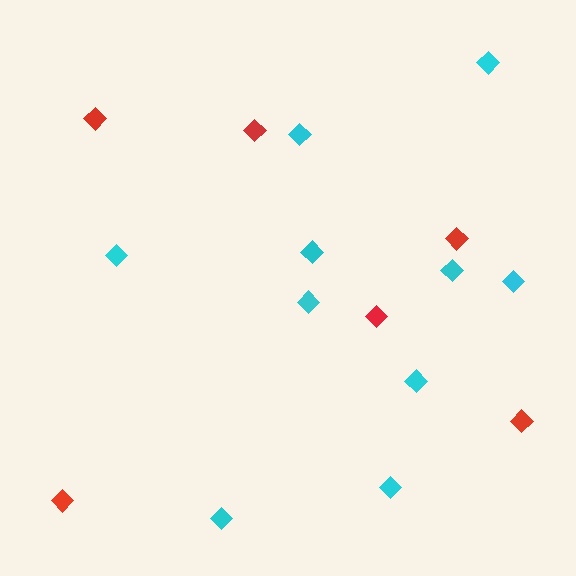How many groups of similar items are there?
There are 2 groups: one group of red diamonds (6) and one group of cyan diamonds (10).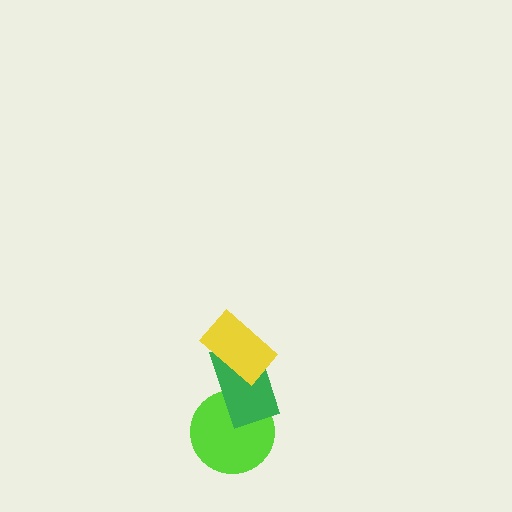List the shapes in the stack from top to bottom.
From top to bottom: the yellow rectangle, the green rectangle, the lime circle.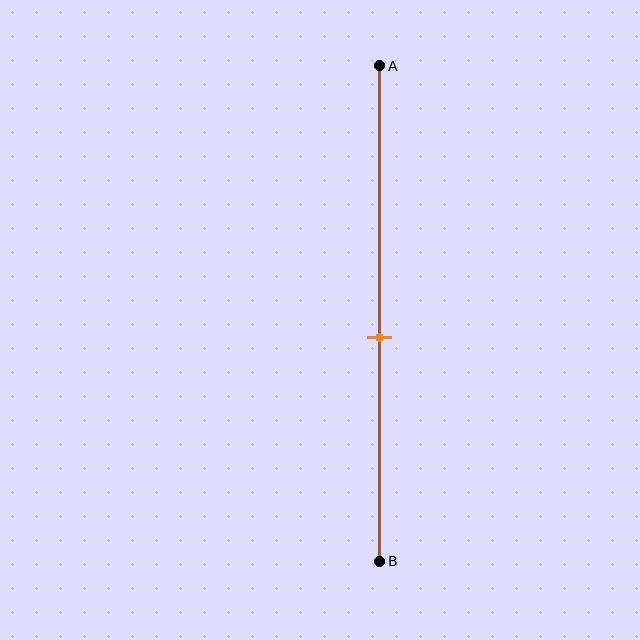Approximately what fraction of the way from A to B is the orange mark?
The orange mark is approximately 55% of the way from A to B.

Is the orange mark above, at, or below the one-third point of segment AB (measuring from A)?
The orange mark is below the one-third point of segment AB.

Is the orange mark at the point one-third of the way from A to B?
No, the mark is at about 55% from A, not at the 33% one-third point.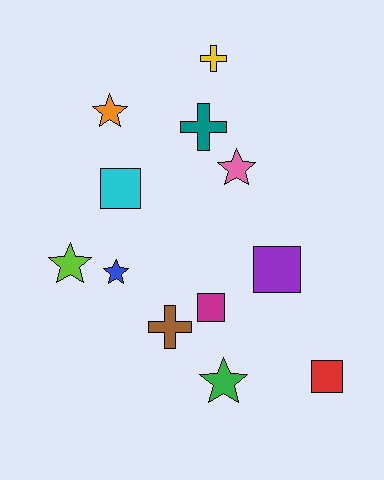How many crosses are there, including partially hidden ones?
There are 3 crosses.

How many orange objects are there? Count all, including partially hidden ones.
There is 1 orange object.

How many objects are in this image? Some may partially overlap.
There are 12 objects.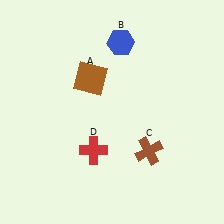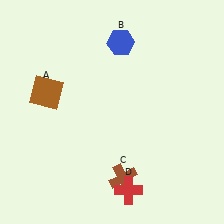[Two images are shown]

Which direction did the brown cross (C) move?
The brown cross (C) moved down.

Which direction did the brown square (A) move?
The brown square (A) moved left.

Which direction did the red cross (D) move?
The red cross (D) moved down.